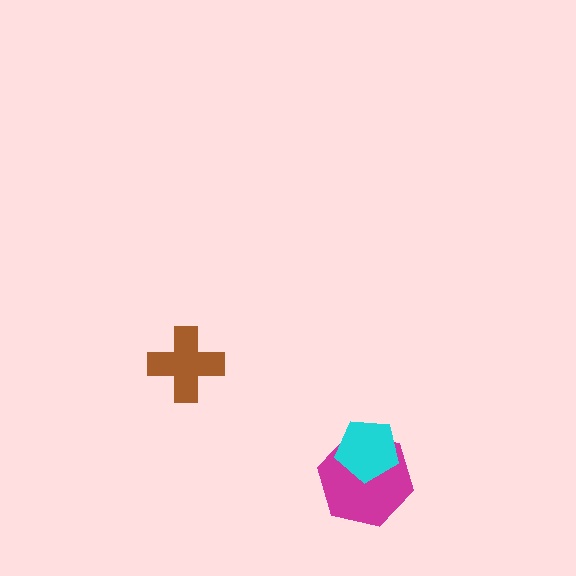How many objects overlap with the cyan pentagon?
1 object overlaps with the cyan pentagon.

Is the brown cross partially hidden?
No, no other shape covers it.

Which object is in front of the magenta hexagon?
The cyan pentagon is in front of the magenta hexagon.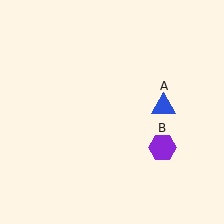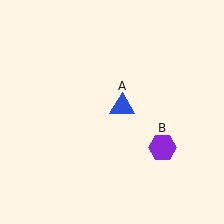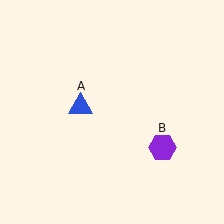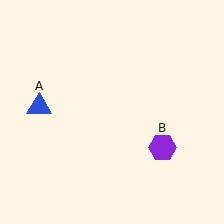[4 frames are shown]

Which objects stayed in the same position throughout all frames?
Purple hexagon (object B) remained stationary.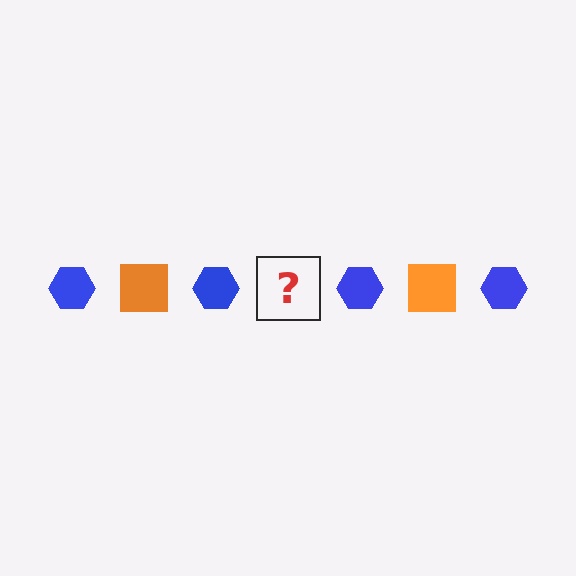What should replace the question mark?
The question mark should be replaced with an orange square.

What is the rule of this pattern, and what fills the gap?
The rule is that the pattern alternates between blue hexagon and orange square. The gap should be filled with an orange square.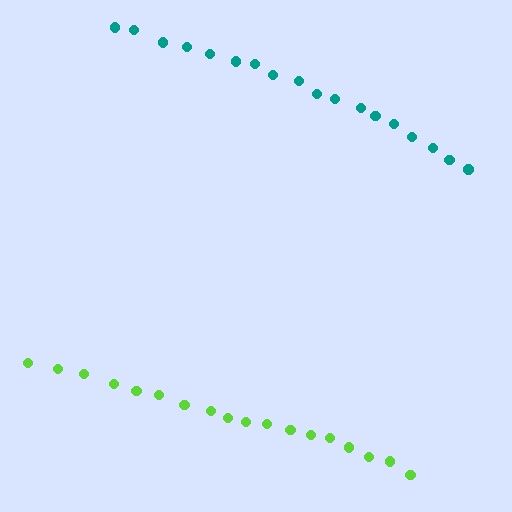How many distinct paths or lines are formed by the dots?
There are 2 distinct paths.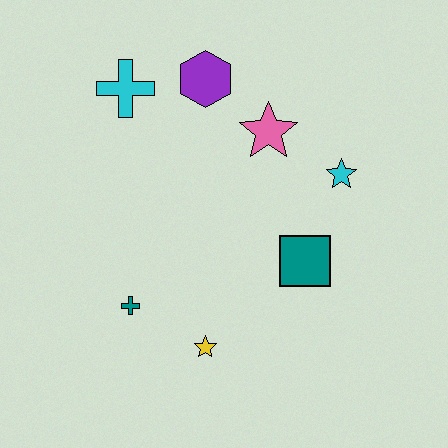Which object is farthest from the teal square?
The cyan cross is farthest from the teal square.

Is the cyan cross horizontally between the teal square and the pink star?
No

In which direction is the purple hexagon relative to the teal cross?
The purple hexagon is above the teal cross.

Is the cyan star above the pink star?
No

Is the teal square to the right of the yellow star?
Yes